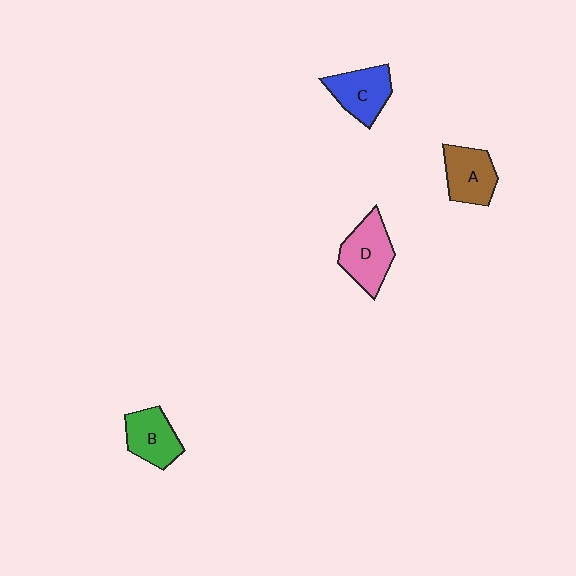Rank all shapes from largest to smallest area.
From largest to smallest: D (pink), C (blue), A (brown), B (green).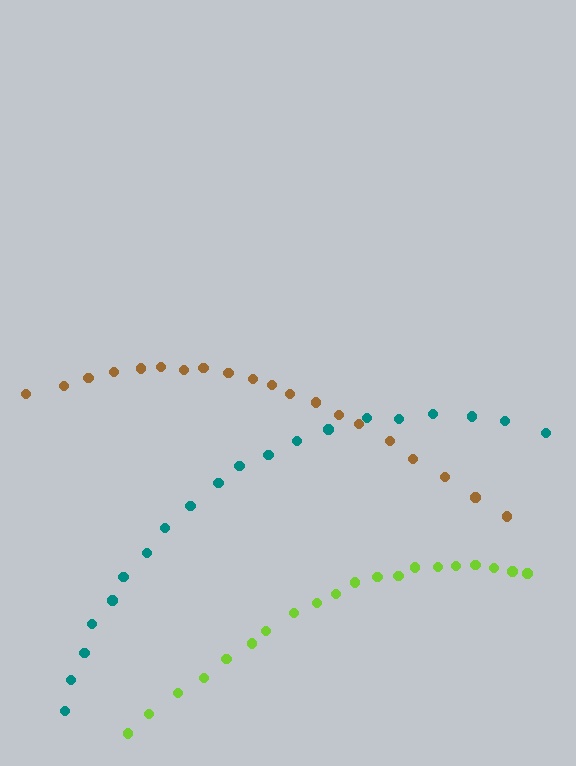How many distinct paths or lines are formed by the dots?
There are 3 distinct paths.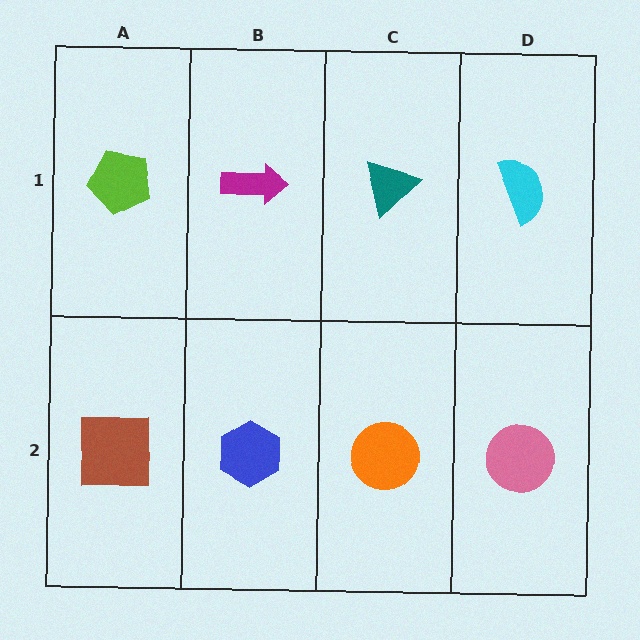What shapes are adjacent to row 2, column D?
A cyan semicircle (row 1, column D), an orange circle (row 2, column C).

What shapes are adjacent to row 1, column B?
A blue hexagon (row 2, column B), a lime pentagon (row 1, column A), a teal triangle (row 1, column C).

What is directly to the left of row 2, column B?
A brown square.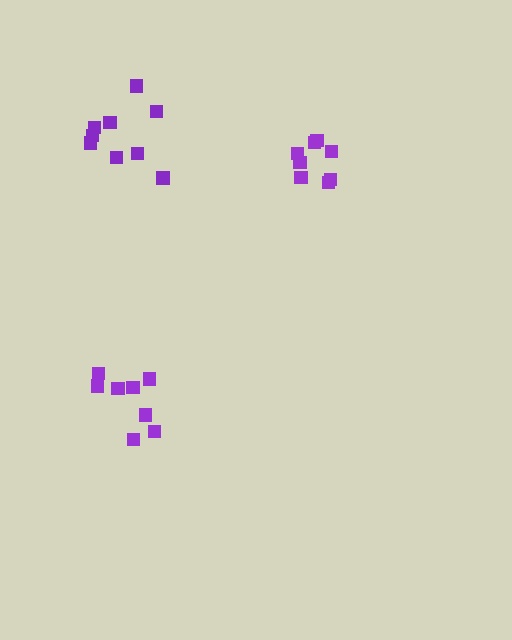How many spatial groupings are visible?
There are 3 spatial groupings.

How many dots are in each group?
Group 1: 9 dots, Group 2: 8 dots, Group 3: 8 dots (25 total).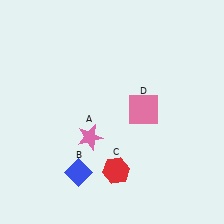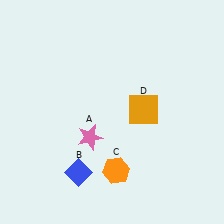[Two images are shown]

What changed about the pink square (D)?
In Image 1, D is pink. In Image 2, it changed to orange.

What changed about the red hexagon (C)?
In Image 1, C is red. In Image 2, it changed to orange.